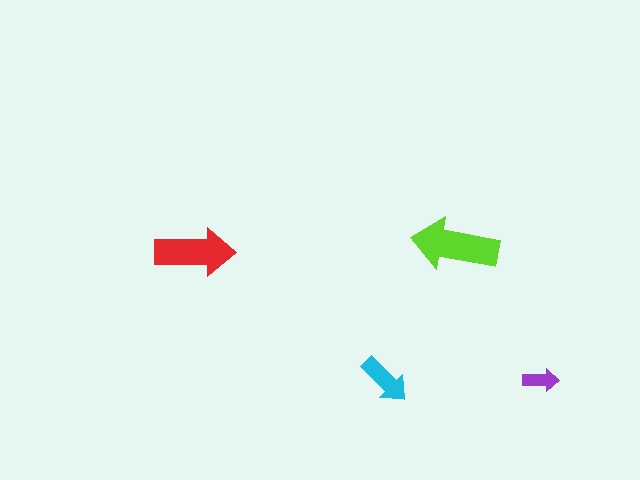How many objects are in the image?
There are 4 objects in the image.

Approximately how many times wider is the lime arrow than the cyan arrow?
About 1.5 times wider.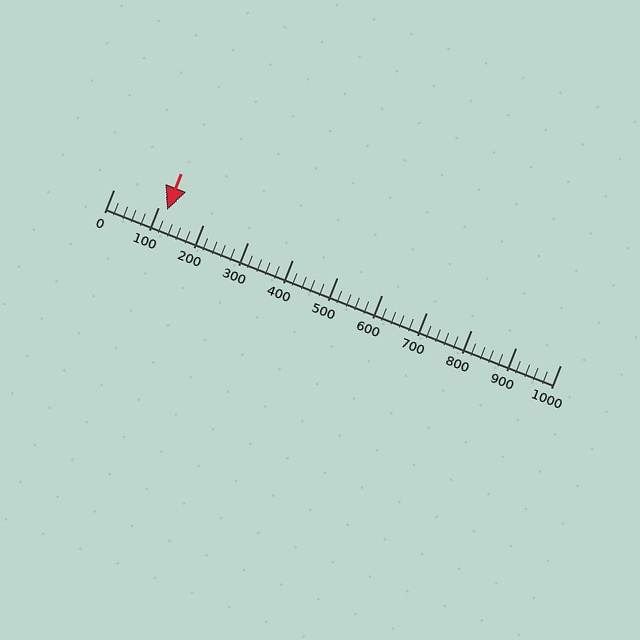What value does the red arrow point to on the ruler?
The red arrow points to approximately 120.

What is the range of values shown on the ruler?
The ruler shows values from 0 to 1000.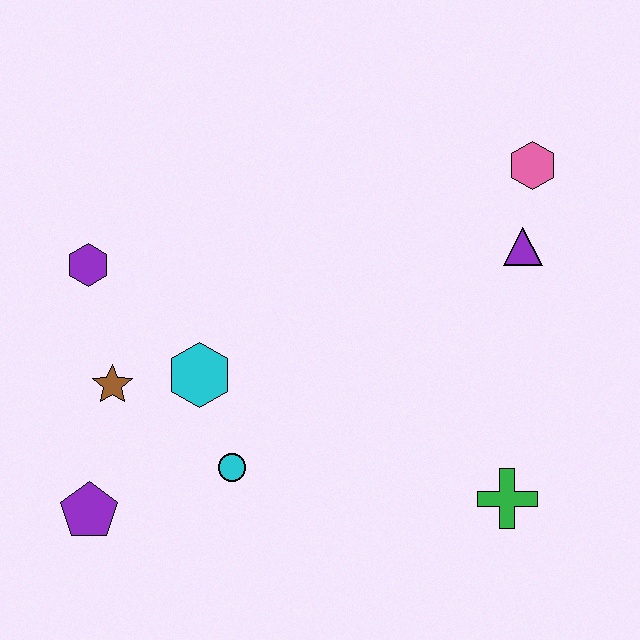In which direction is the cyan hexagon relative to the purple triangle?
The cyan hexagon is to the left of the purple triangle.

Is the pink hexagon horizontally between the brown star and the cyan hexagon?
No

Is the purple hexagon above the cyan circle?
Yes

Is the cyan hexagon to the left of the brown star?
No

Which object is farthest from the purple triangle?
The purple pentagon is farthest from the purple triangle.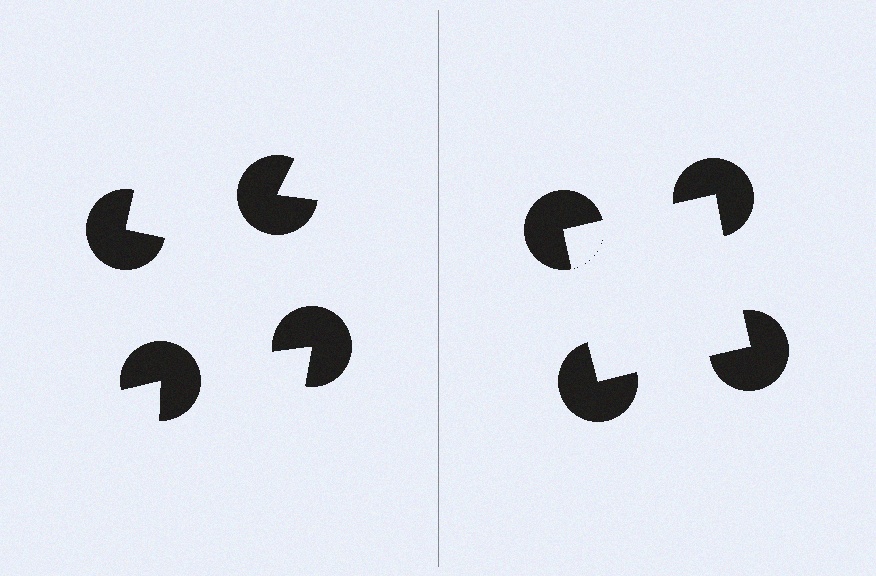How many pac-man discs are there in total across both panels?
8 — 4 on each side.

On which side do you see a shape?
An illusory square appears on the right side. On the left side the wedge cuts are rotated, so no coherent shape forms.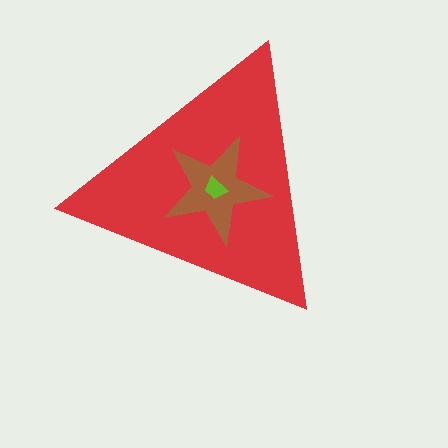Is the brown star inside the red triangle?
Yes.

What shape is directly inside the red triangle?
The brown star.